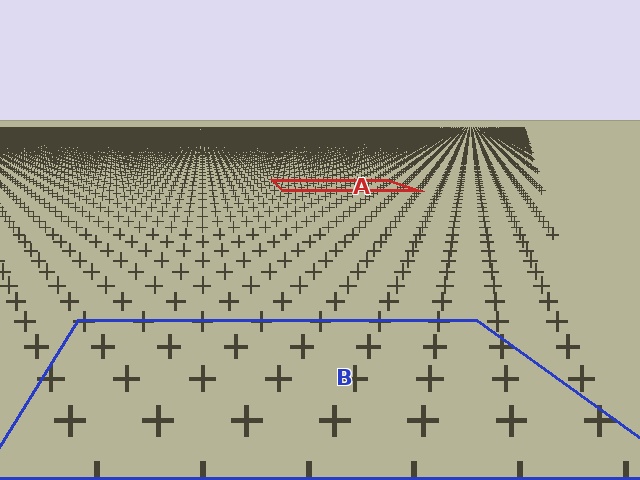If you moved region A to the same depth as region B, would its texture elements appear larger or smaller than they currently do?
They would appear larger. At a closer depth, the same texture elements are projected at a bigger on-screen size.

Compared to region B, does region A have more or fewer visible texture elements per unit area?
Region A has more texture elements per unit area — they are packed more densely because it is farther away.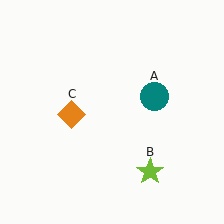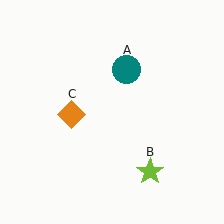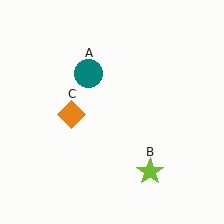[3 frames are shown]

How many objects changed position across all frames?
1 object changed position: teal circle (object A).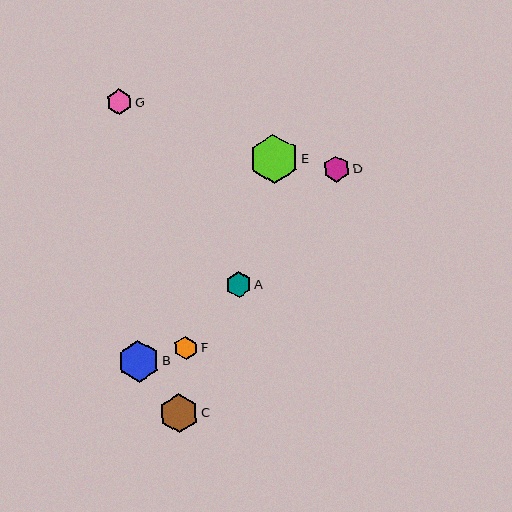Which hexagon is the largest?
Hexagon E is the largest with a size of approximately 49 pixels.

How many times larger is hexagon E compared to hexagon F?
Hexagon E is approximately 2.1 times the size of hexagon F.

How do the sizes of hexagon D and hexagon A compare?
Hexagon D and hexagon A are approximately the same size.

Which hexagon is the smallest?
Hexagon F is the smallest with a size of approximately 24 pixels.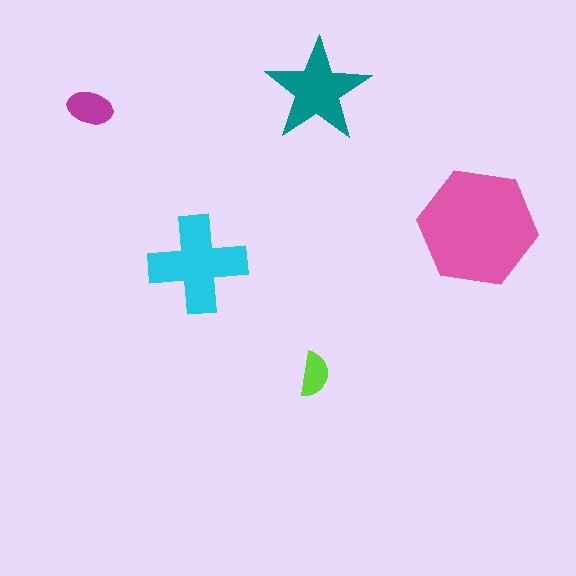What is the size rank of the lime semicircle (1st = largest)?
5th.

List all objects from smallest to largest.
The lime semicircle, the magenta ellipse, the teal star, the cyan cross, the pink hexagon.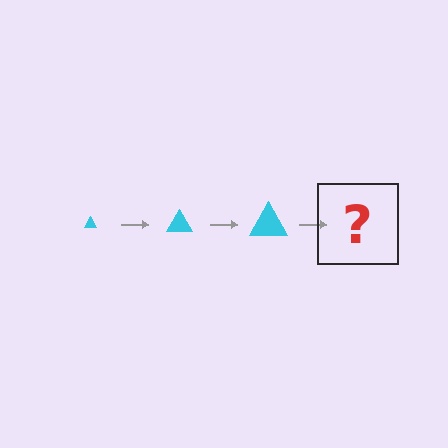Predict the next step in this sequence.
The next step is a cyan triangle, larger than the previous one.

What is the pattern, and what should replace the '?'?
The pattern is that the triangle gets progressively larger each step. The '?' should be a cyan triangle, larger than the previous one.